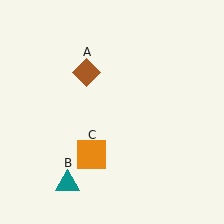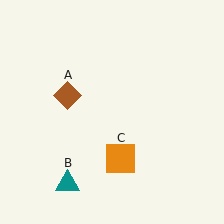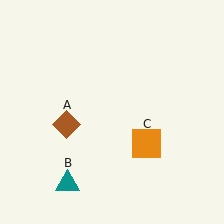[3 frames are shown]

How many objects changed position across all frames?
2 objects changed position: brown diamond (object A), orange square (object C).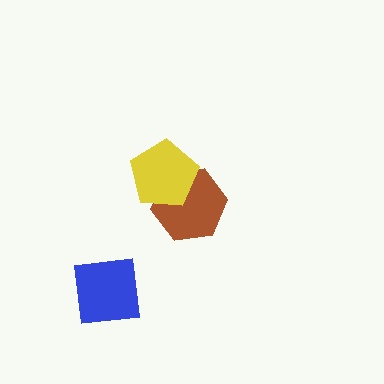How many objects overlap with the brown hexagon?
1 object overlaps with the brown hexagon.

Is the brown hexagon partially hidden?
Yes, it is partially covered by another shape.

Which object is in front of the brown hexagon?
The yellow pentagon is in front of the brown hexagon.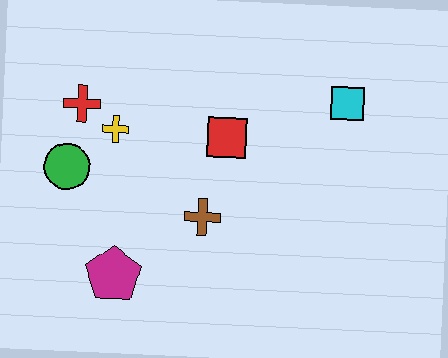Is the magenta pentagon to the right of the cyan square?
No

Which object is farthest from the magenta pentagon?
The cyan square is farthest from the magenta pentagon.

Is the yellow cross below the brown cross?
No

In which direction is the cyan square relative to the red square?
The cyan square is to the right of the red square.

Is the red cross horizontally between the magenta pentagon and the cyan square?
No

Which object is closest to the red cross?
The yellow cross is closest to the red cross.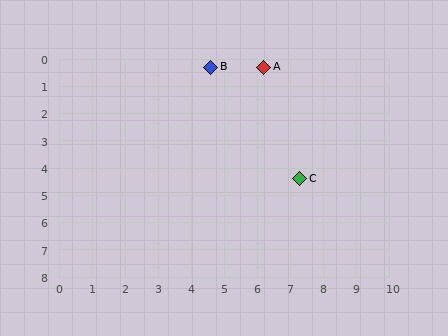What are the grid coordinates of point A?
Point A is at approximately (6.2, 0.3).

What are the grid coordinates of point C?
Point C is at approximately (7.3, 4.4).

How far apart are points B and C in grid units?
Points B and C are about 4.9 grid units apart.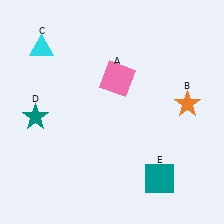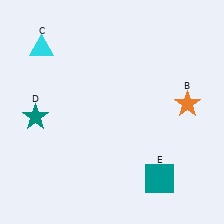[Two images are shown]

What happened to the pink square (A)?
The pink square (A) was removed in Image 2. It was in the top-right area of Image 1.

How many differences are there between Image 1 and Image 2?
There is 1 difference between the two images.